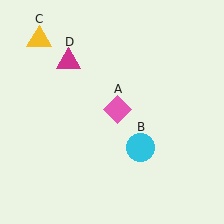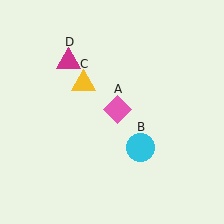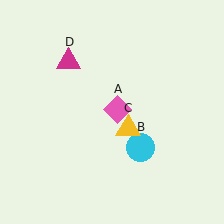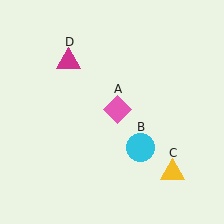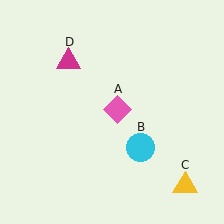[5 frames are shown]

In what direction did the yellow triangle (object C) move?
The yellow triangle (object C) moved down and to the right.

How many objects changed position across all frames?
1 object changed position: yellow triangle (object C).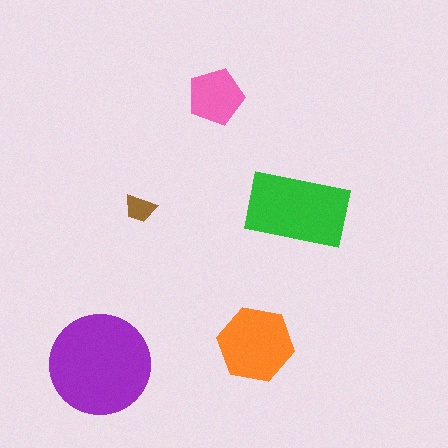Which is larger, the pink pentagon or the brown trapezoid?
The pink pentagon.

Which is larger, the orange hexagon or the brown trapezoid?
The orange hexagon.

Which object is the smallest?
The brown trapezoid.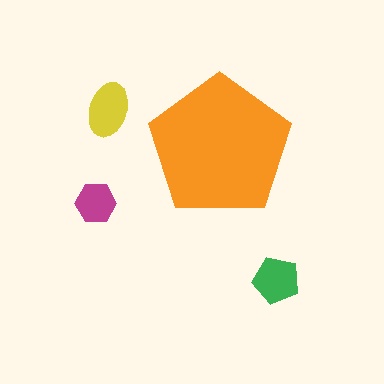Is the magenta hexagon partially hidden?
No, the magenta hexagon is fully visible.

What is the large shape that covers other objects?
An orange pentagon.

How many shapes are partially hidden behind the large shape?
0 shapes are partially hidden.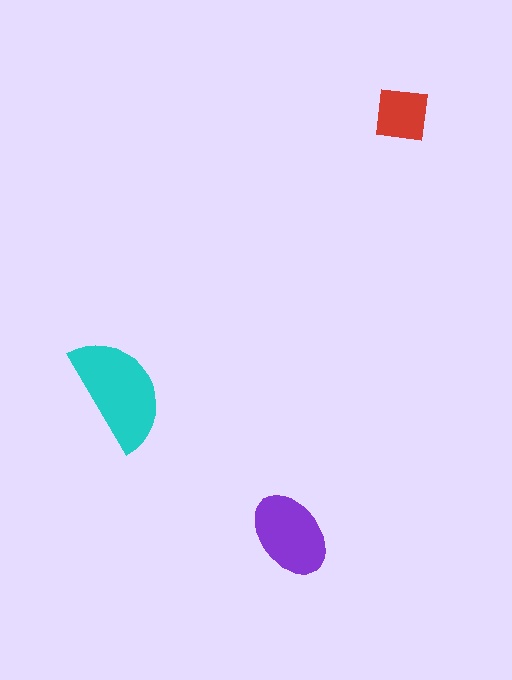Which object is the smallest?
The red square.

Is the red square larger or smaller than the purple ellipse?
Smaller.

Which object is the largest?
The cyan semicircle.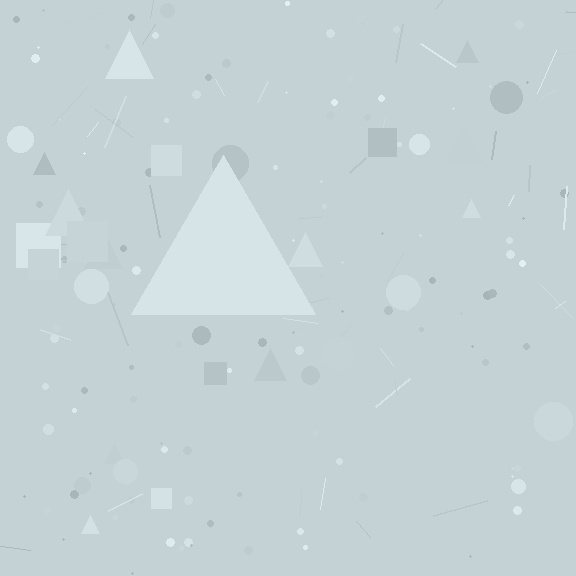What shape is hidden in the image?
A triangle is hidden in the image.